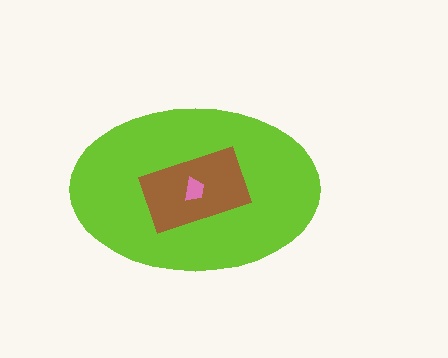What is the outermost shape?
The lime ellipse.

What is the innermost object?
The pink trapezoid.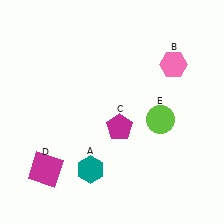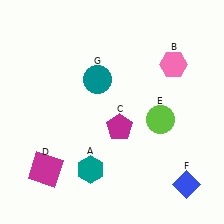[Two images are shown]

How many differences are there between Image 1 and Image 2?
There are 2 differences between the two images.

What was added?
A blue diamond (F), a teal circle (G) were added in Image 2.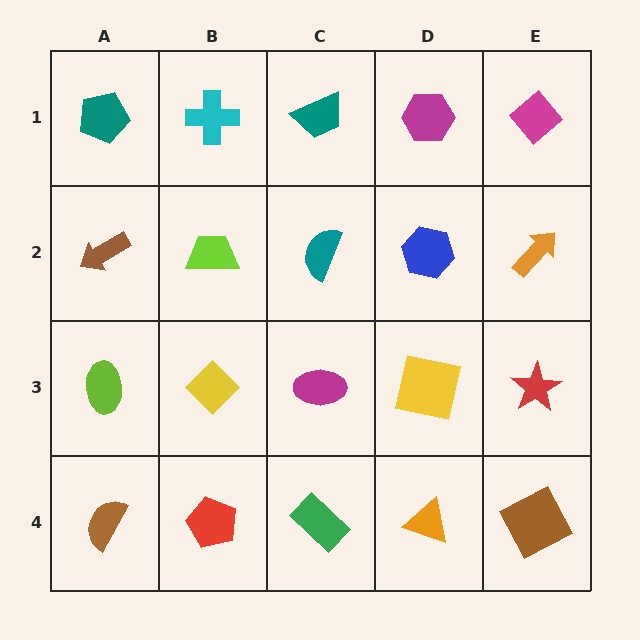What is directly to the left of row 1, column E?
A magenta hexagon.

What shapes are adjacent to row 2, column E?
A magenta diamond (row 1, column E), a red star (row 3, column E), a blue hexagon (row 2, column D).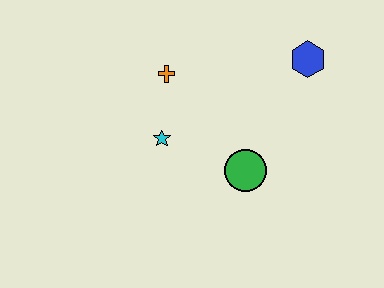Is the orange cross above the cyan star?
Yes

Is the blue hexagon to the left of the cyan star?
No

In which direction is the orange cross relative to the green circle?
The orange cross is above the green circle.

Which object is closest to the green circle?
The cyan star is closest to the green circle.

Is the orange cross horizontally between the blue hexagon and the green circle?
No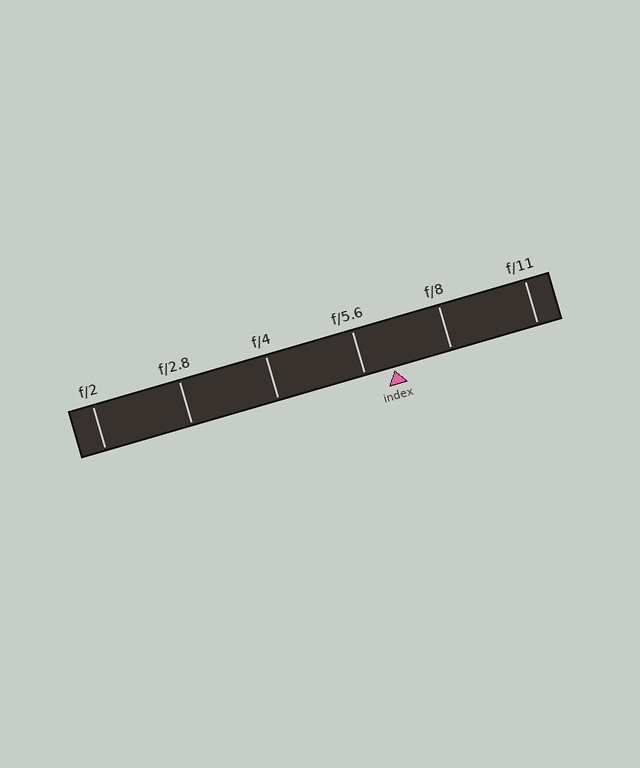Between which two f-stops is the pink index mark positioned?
The index mark is between f/5.6 and f/8.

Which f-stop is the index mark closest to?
The index mark is closest to f/5.6.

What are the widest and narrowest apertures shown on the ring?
The widest aperture shown is f/2 and the narrowest is f/11.